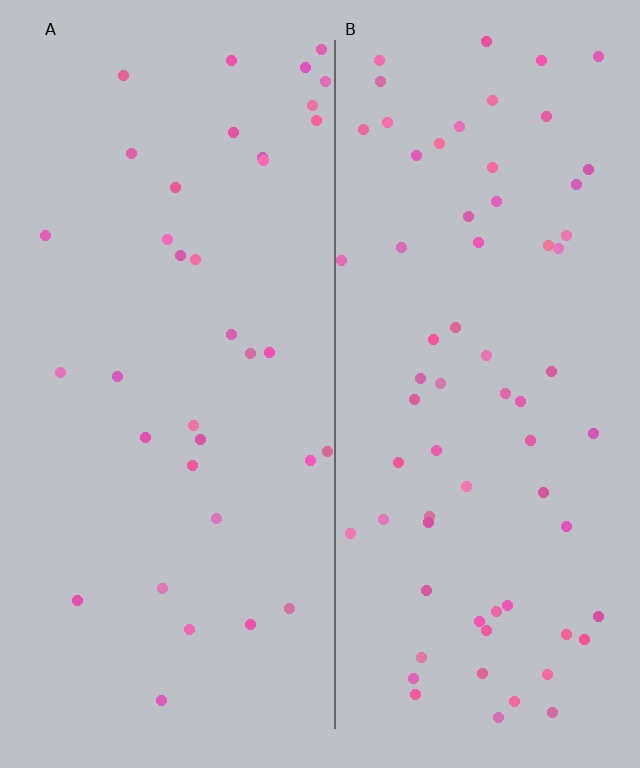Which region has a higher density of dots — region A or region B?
B (the right).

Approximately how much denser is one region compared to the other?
Approximately 1.9× — region B over region A.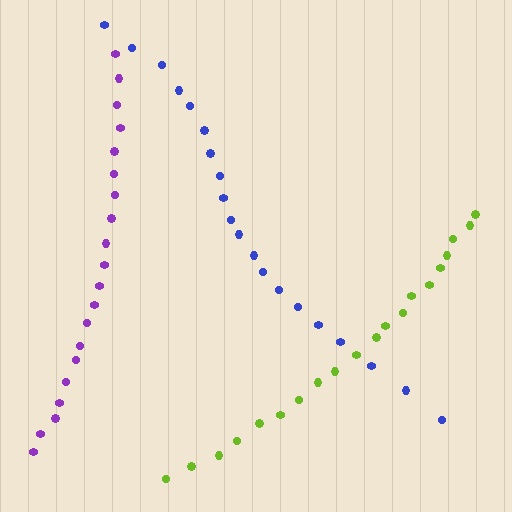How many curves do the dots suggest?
There are 3 distinct paths.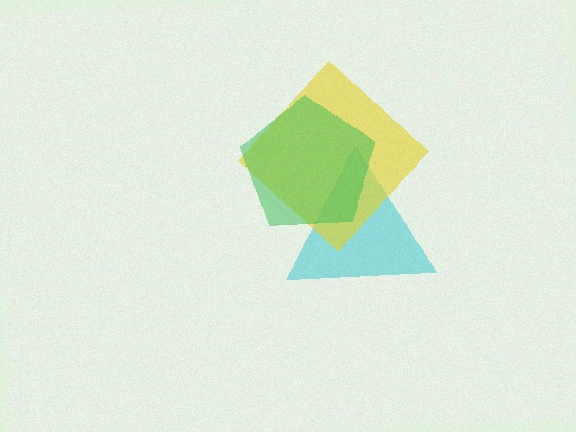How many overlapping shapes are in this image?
There are 3 overlapping shapes in the image.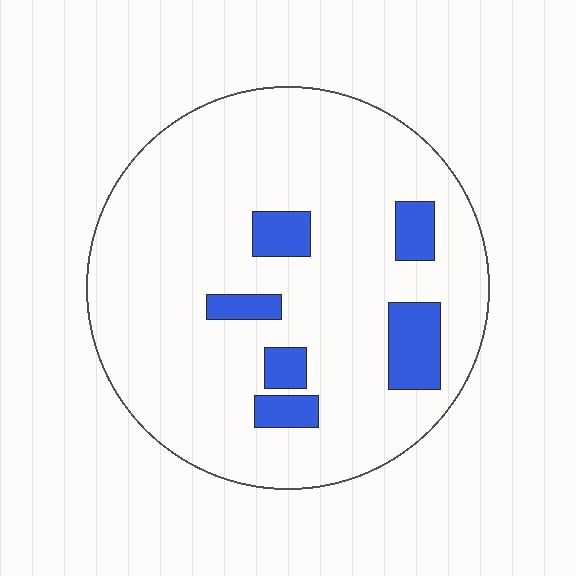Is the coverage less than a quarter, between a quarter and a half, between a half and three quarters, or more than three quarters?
Less than a quarter.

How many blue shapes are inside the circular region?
6.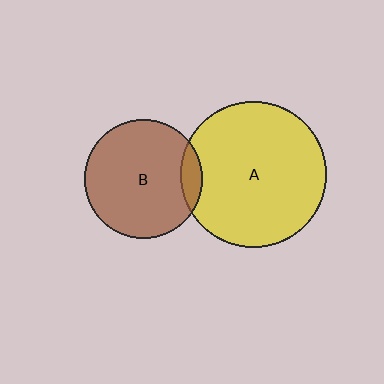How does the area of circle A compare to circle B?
Approximately 1.5 times.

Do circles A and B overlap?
Yes.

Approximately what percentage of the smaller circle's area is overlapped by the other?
Approximately 10%.